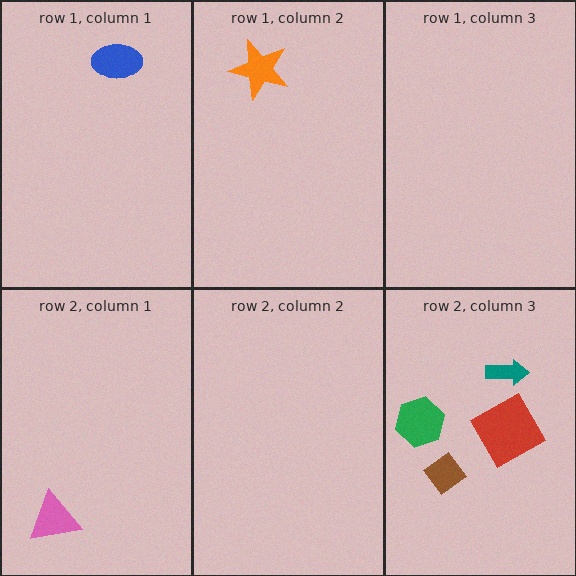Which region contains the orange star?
The row 1, column 2 region.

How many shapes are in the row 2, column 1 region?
1.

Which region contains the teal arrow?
The row 2, column 3 region.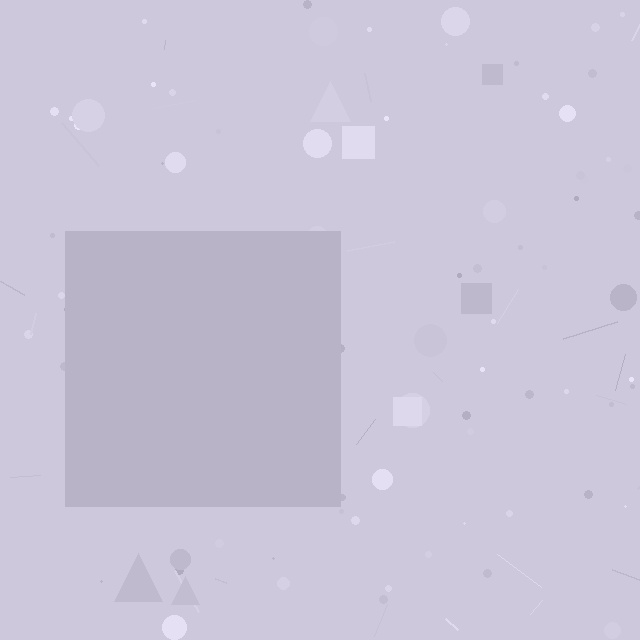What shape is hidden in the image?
A square is hidden in the image.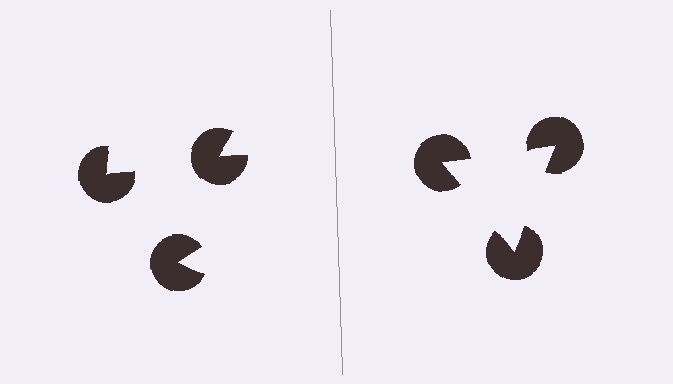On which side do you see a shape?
An illusory triangle appears on the right side. On the left side the wedge cuts are rotated, so no coherent shape forms.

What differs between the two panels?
The pac-man discs are positioned identically on both sides; only the wedge orientations differ. On the right they align to a triangle; on the left they are misaligned.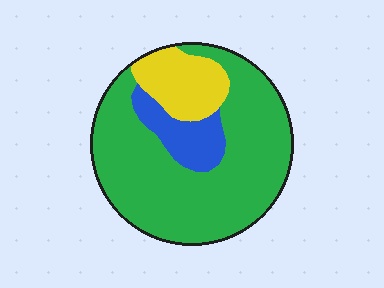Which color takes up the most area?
Green, at roughly 70%.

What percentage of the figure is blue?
Blue covers around 10% of the figure.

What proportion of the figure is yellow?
Yellow takes up less than a sixth of the figure.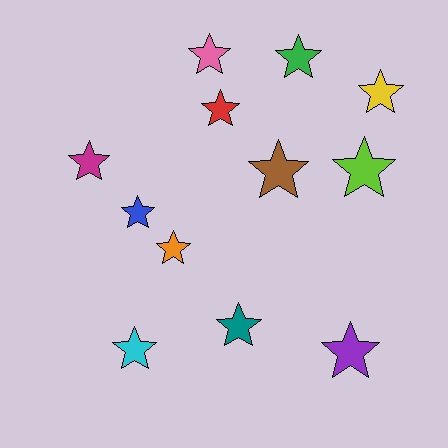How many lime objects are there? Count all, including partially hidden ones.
There is 1 lime object.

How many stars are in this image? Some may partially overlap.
There are 12 stars.